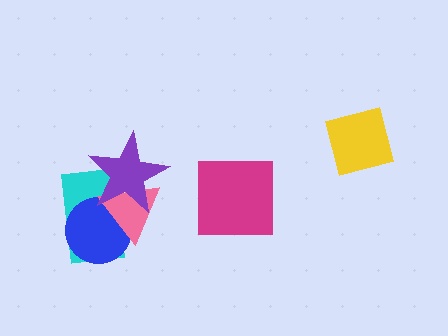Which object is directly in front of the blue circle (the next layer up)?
The pink triangle is directly in front of the blue circle.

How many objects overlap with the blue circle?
3 objects overlap with the blue circle.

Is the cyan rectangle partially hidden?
Yes, it is partially covered by another shape.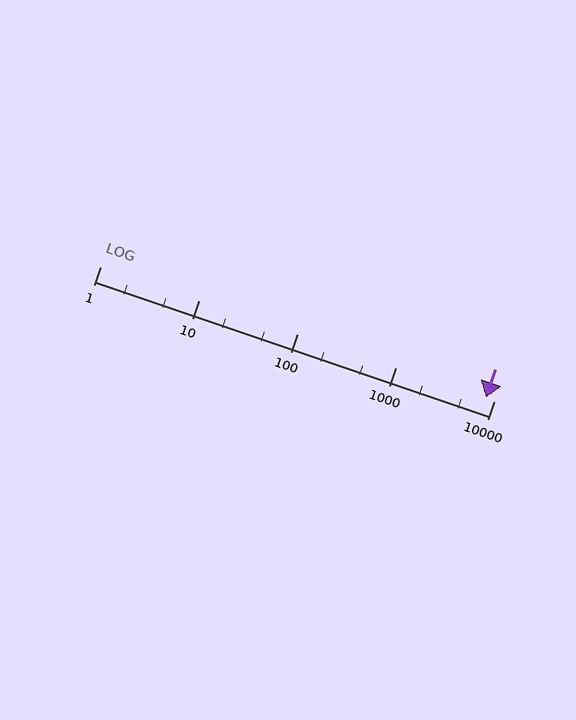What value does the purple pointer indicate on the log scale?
The pointer indicates approximately 8200.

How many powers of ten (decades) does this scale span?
The scale spans 4 decades, from 1 to 10000.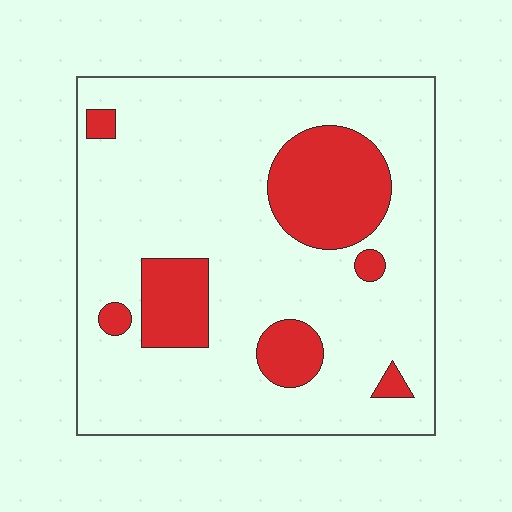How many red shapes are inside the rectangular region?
7.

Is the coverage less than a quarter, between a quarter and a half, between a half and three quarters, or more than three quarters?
Less than a quarter.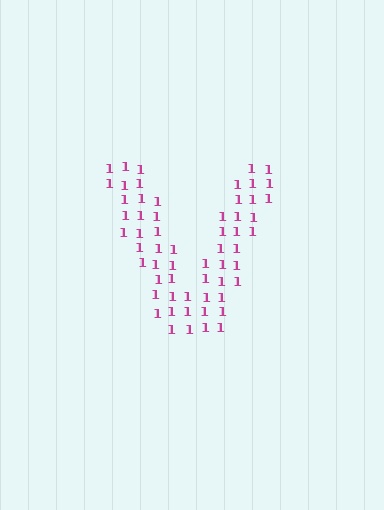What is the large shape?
The large shape is the letter V.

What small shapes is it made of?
It is made of small digit 1's.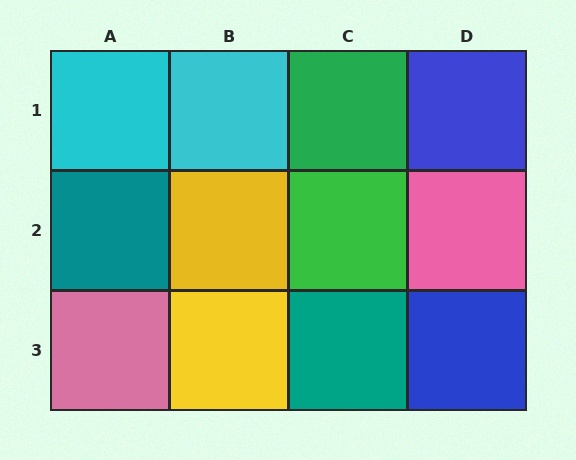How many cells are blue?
2 cells are blue.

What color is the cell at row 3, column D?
Blue.